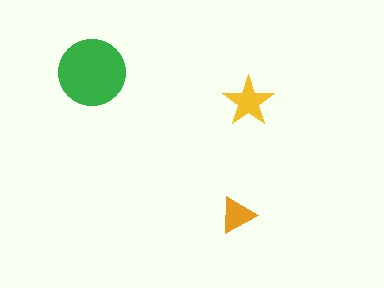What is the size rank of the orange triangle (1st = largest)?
3rd.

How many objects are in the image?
There are 3 objects in the image.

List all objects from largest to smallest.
The green circle, the yellow star, the orange triangle.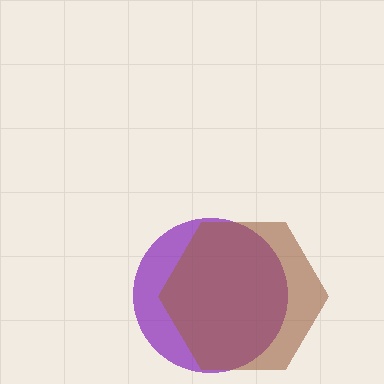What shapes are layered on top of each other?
The layered shapes are: a purple circle, a brown hexagon.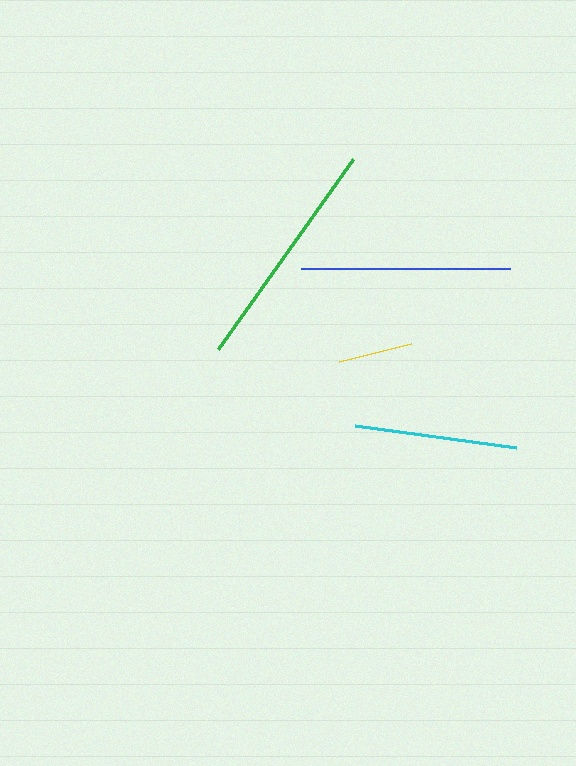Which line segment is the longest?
The green line is the longest at approximately 233 pixels.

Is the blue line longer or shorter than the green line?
The green line is longer than the blue line.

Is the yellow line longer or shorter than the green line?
The green line is longer than the yellow line.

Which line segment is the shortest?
The yellow line is the shortest at approximately 74 pixels.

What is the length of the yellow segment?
The yellow segment is approximately 74 pixels long.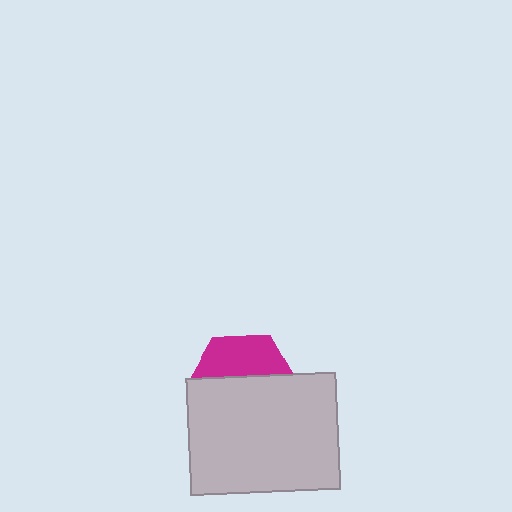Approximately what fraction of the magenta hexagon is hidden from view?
Roughly 62% of the magenta hexagon is hidden behind the light gray rectangle.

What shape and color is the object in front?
The object in front is a light gray rectangle.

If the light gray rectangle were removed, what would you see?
You would see the complete magenta hexagon.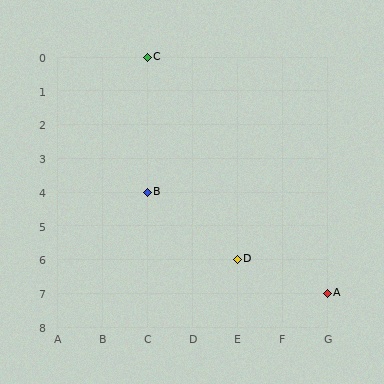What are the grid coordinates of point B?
Point B is at grid coordinates (C, 4).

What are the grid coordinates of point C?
Point C is at grid coordinates (C, 0).